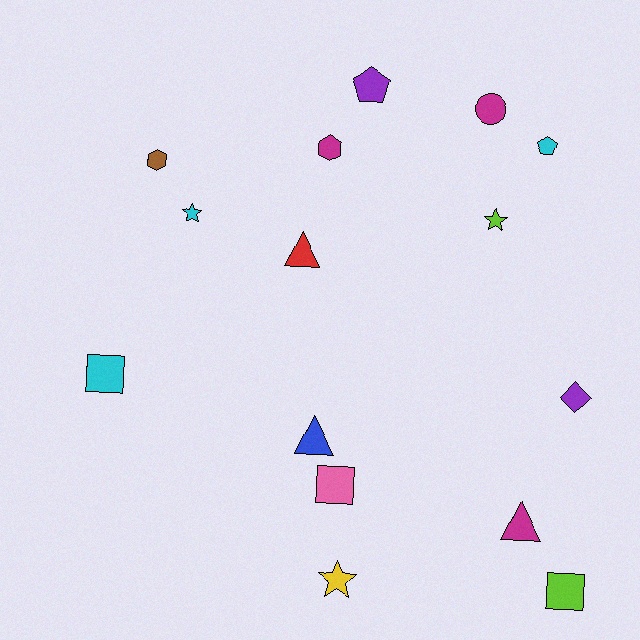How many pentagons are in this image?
There are 2 pentagons.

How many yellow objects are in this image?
There is 1 yellow object.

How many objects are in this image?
There are 15 objects.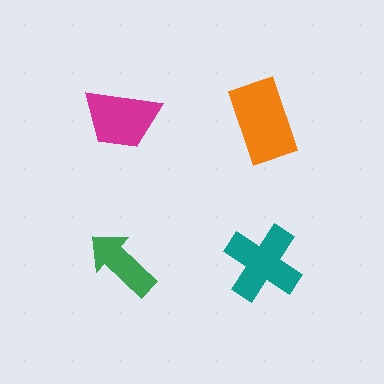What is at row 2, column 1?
A green arrow.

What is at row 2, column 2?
A teal cross.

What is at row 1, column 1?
A magenta trapezoid.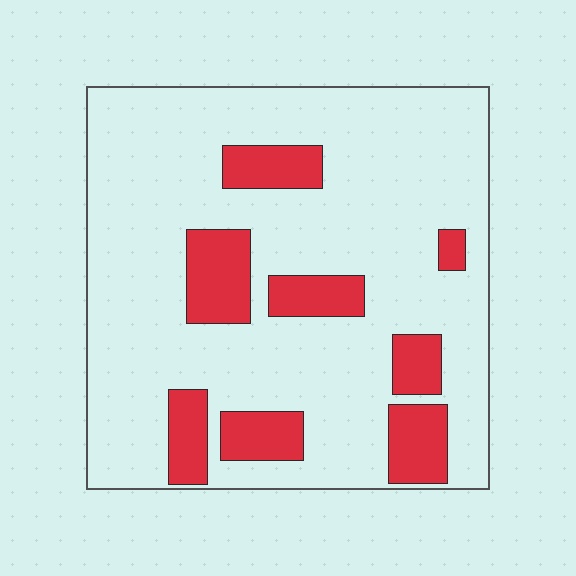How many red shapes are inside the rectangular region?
8.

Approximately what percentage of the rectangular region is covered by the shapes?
Approximately 20%.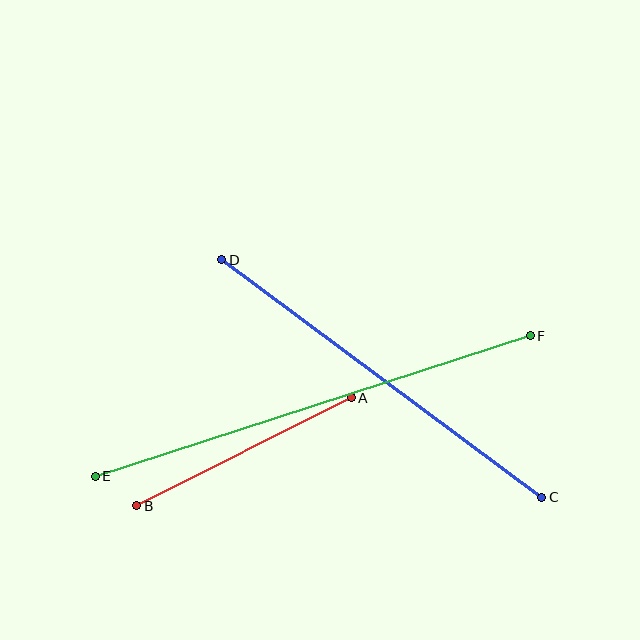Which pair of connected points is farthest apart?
Points E and F are farthest apart.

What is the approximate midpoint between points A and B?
The midpoint is at approximately (244, 452) pixels.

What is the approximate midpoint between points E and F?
The midpoint is at approximately (313, 406) pixels.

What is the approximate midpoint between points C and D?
The midpoint is at approximately (382, 379) pixels.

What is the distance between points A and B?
The distance is approximately 240 pixels.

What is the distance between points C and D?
The distance is approximately 399 pixels.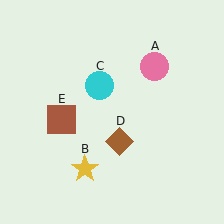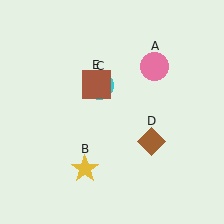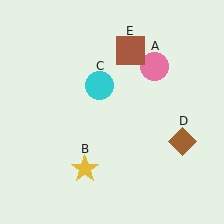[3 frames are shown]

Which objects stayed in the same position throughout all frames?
Pink circle (object A) and yellow star (object B) and cyan circle (object C) remained stationary.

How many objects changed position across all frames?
2 objects changed position: brown diamond (object D), brown square (object E).